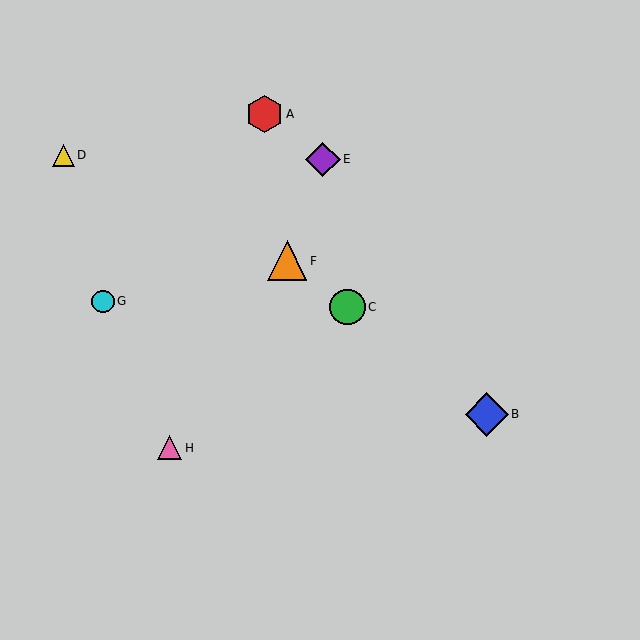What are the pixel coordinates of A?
Object A is at (265, 114).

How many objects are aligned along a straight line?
3 objects (B, C, F) are aligned along a straight line.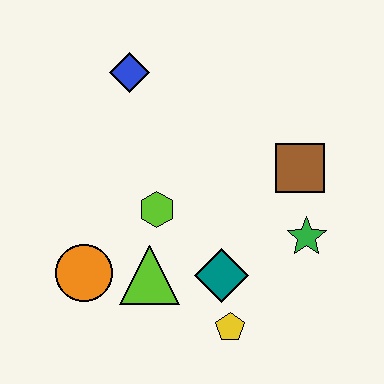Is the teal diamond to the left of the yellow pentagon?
Yes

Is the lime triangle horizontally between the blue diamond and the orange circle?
No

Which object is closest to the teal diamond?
The yellow pentagon is closest to the teal diamond.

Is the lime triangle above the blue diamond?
No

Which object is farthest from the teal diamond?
The blue diamond is farthest from the teal diamond.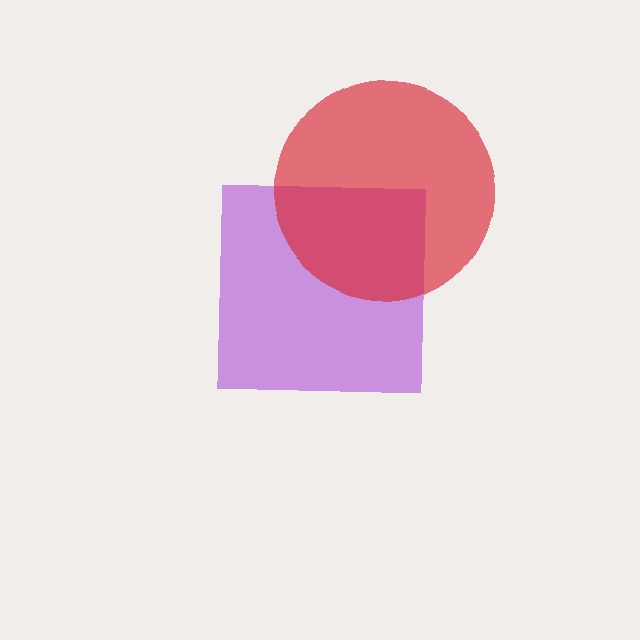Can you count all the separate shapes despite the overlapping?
Yes, there are 2 separate shapes.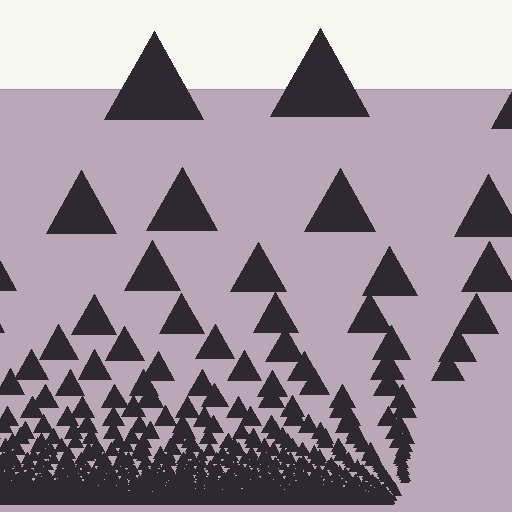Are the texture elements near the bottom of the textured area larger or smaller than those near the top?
Smaller. The gradient is inverted — elements near the bottom are smaller and denser.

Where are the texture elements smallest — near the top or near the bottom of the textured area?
Near the bottom.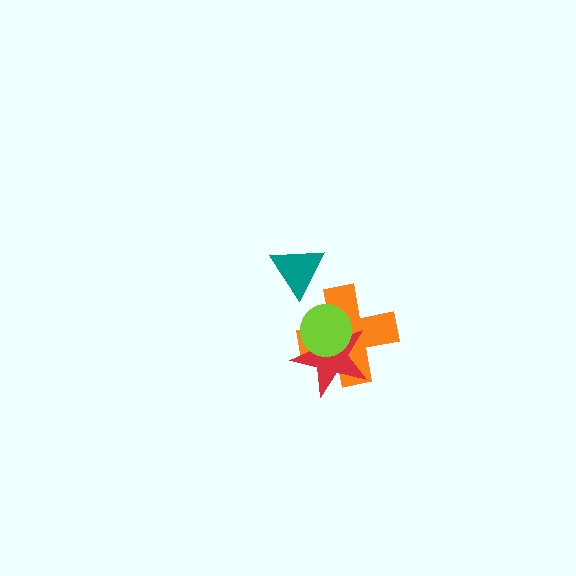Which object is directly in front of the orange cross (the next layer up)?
The red star is directly in front of the orange cross.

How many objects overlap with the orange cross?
2 objects overlap with the orange cross.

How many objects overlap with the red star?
2 objects overlap with the red star.